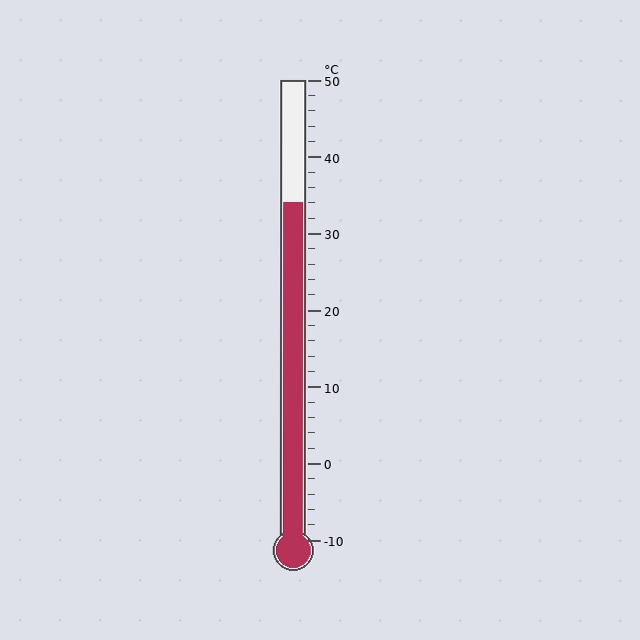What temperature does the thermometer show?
The thermometer shows approximately 34°C.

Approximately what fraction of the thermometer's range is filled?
The thermometer is filled to approximately 75% of its range.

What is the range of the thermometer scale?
The thermometer scale ranges from -10°C to 50°C.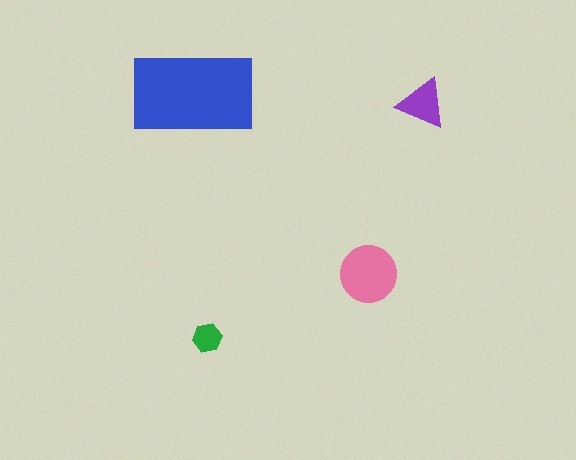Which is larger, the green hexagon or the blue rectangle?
The blue rectangle.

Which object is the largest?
The blue rectangle.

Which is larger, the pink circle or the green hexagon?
The pink circle.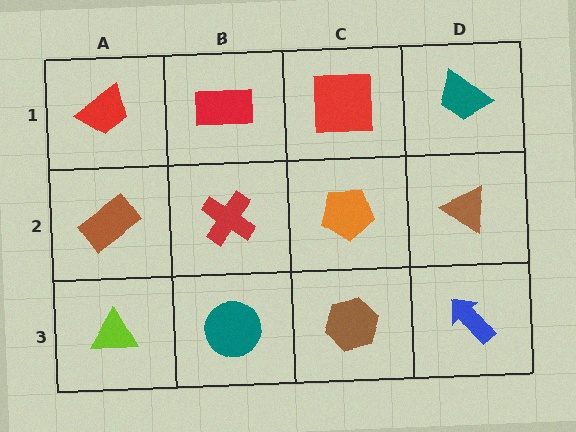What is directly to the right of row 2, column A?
A red cross.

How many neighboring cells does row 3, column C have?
3.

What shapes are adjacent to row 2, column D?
A teal trapezoid (row 1, column D), a blue arrow (row 3, column D), an orange pentagon (row 2, column C).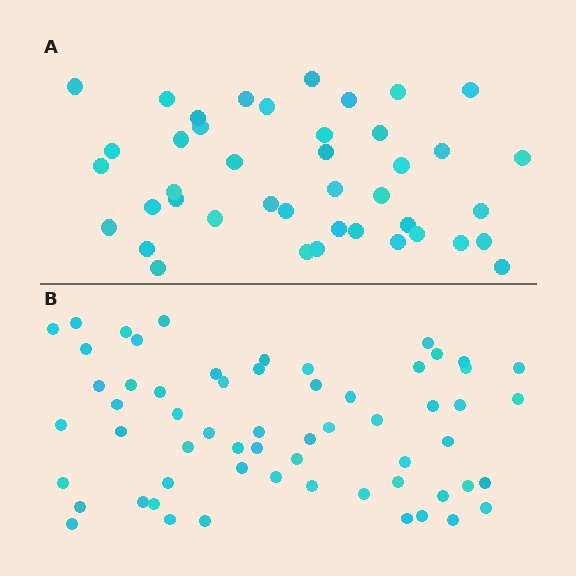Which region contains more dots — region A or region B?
Region B (the bottom region) has more dots.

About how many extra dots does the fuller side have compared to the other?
Region B has approximately 20 more dots than region A.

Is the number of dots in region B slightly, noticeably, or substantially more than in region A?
Region B has noticeably more, but not dramatically so. The ratio is roughly 1.4 to 1.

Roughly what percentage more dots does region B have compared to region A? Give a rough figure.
About 45% more.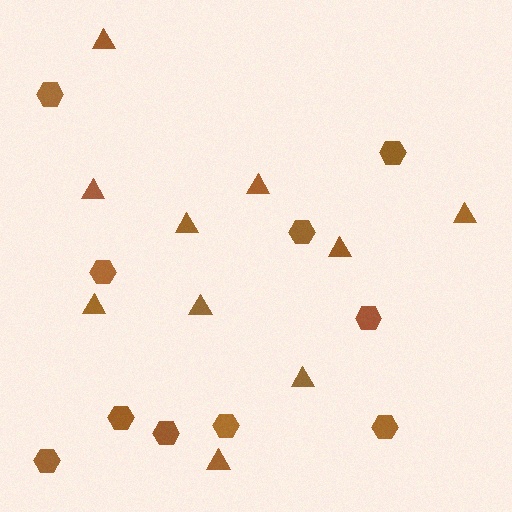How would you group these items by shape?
There are 2 groups: one group of triangles (10) and one group of hexagons (10).